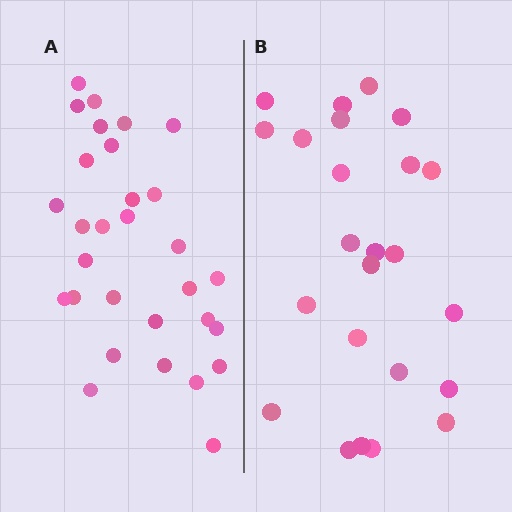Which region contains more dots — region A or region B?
Region A (the left region) has more dots.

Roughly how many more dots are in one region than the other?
Region A has about 6 more dots than region B.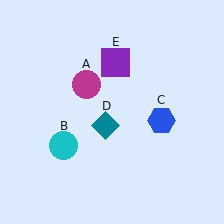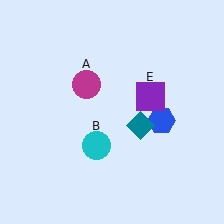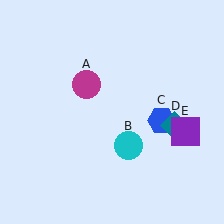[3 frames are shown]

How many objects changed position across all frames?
3 objects changed position: cyan circle (object B), teal diamond (object D), purple square (object E).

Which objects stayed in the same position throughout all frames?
Magenta circle (object A) and blue hexagon (object C) remained stationary.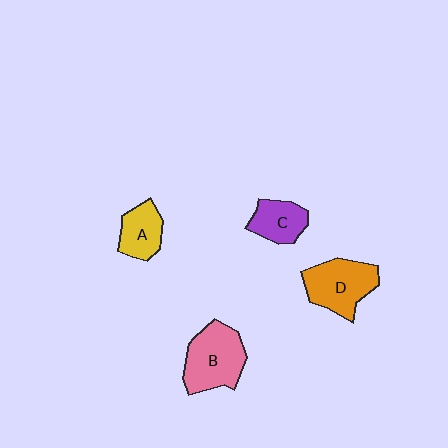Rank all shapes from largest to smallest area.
From largest to smallest: B (pink), D (orange), C (purple), A (yellow).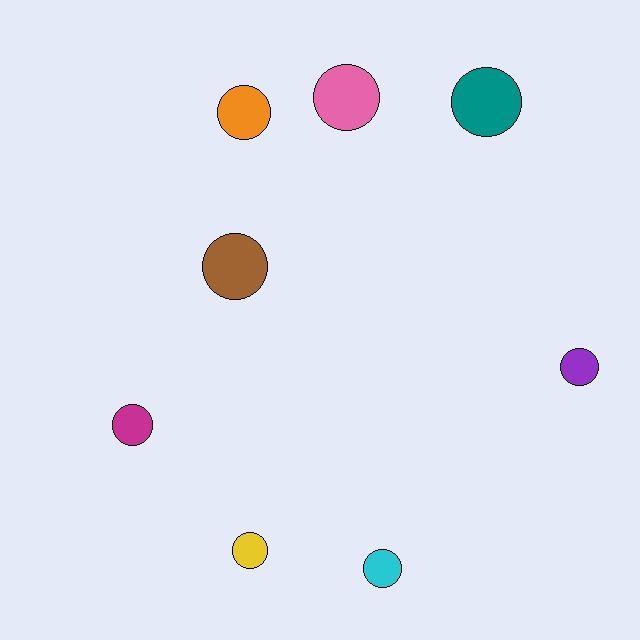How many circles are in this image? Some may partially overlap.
There are 8 circles.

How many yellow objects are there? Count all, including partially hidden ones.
There is 1 yellow object.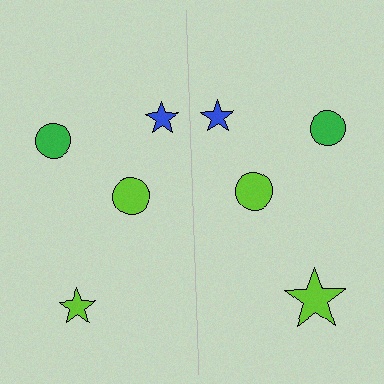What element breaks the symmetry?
The lime star on the right side has a different size than its mirror counterpart.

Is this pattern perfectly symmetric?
No, the pattern is not perfectly symmetric. The lime star on the right side has a different size than its mirror counterpart.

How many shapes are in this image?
There are 8 shapes in this image.